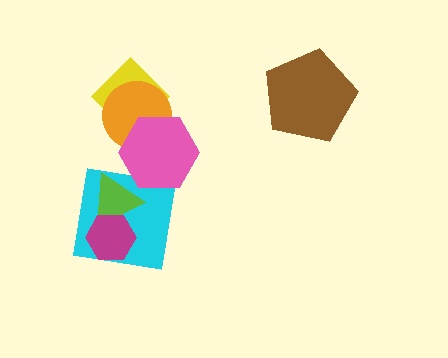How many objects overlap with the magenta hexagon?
2 objects overlap with the magenta hexagon.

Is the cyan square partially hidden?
Yes, it is partially covered by another shape.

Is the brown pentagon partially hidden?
No, no other shape covers it.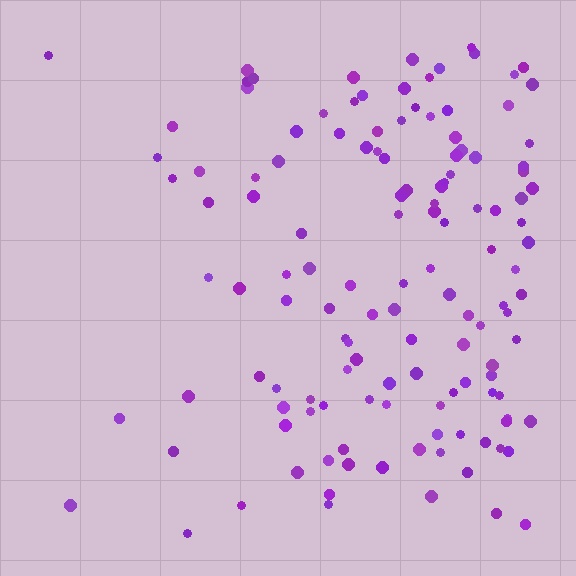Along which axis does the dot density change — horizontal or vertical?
Horizontal.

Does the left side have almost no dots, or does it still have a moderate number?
Still a moderate number, just noticeably fewer than the right.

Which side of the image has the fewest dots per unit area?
The left.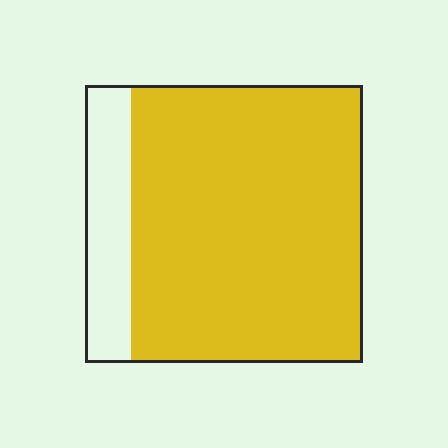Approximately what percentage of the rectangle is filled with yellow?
Approximately 85%.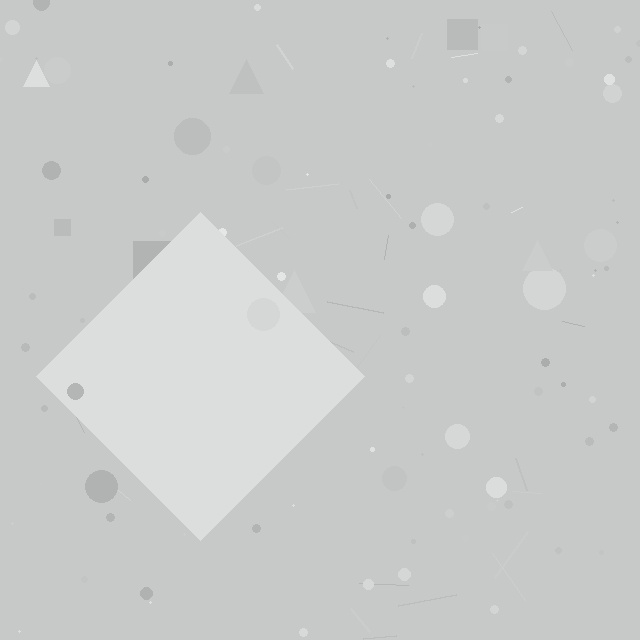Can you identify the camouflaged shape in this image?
The camouflaged shape is a diamond.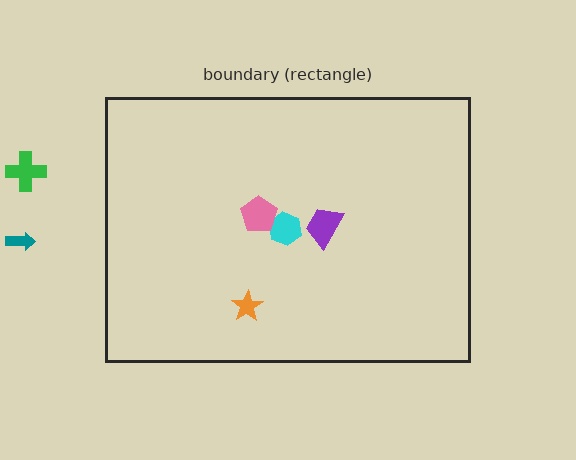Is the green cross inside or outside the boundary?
Outside.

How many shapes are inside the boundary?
4 inside, 2 outside.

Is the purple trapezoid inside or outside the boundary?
Inside.